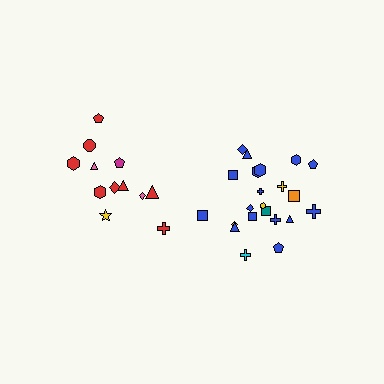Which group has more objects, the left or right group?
The right group.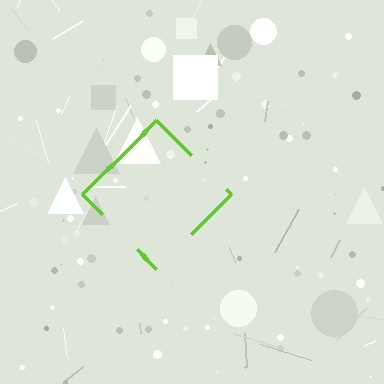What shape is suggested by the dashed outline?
The dashed outline suggests a diamond.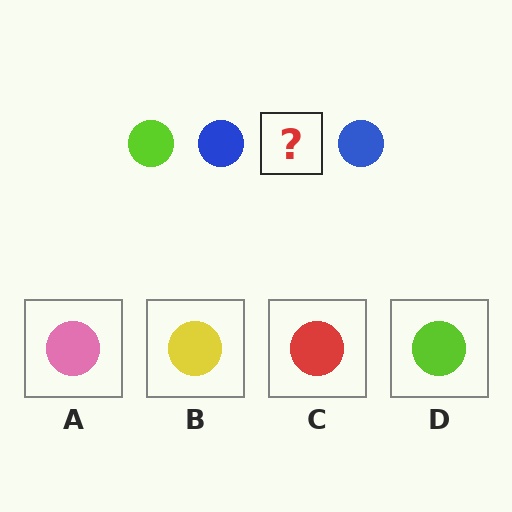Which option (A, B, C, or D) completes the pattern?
D.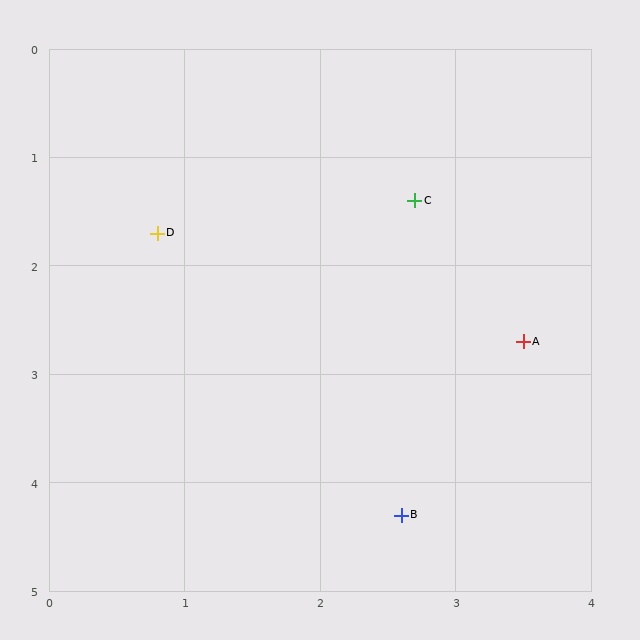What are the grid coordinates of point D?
Point D is at approximately (0.8, 1.7).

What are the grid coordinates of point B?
Point B is at approximately (2.6, 4.3).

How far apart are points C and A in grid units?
Points C and A are about 1.5 grid units apart.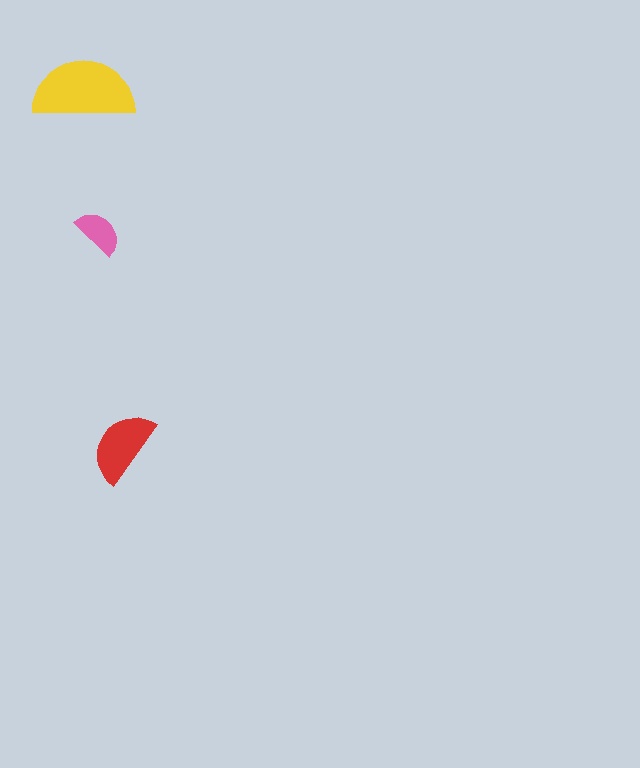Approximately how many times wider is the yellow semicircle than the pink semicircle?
About 2 times wider.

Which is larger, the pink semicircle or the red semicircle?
The red one.